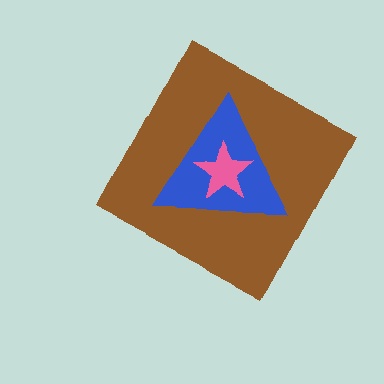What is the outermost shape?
The brown diamond.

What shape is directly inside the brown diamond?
The blue triangle.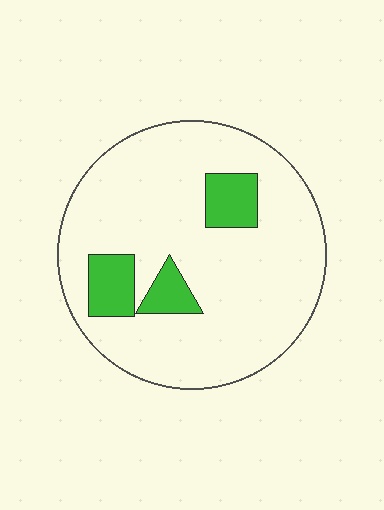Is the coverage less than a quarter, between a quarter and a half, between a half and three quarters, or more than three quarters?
Less than a quarter.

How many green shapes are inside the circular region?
3.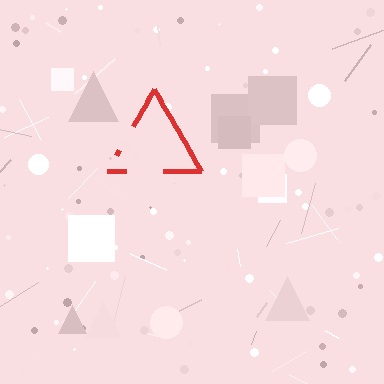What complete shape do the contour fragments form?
The contour fragments form a triangle.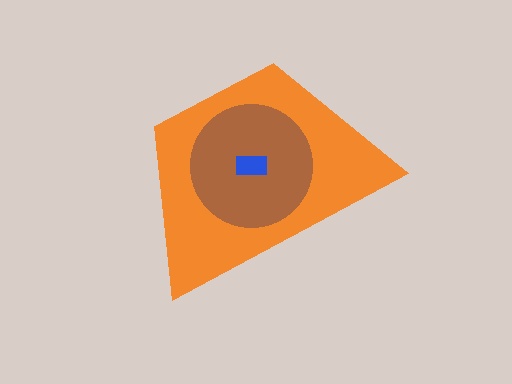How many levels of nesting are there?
3.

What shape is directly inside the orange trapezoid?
The brown circle.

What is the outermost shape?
The orange trapezoid.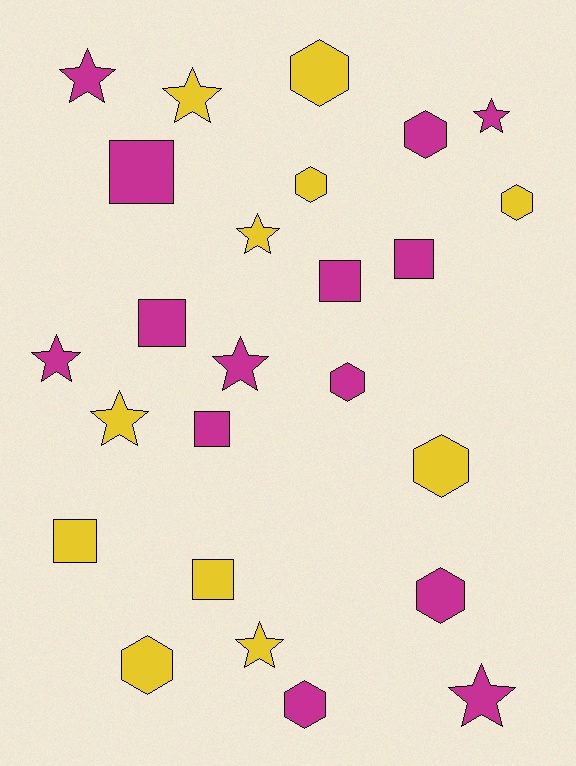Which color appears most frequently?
Magenta, with 14 objects.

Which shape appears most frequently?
Hexagon, with 9 objects.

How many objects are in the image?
There are 25 objects.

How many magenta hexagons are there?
There are 4 magenta hexagons.